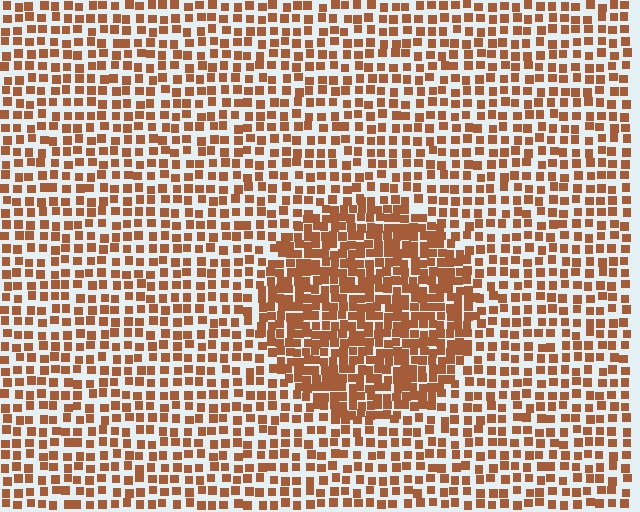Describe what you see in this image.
The image contains small brown elements arranged at two different densities. A circle-shaped region is visible where the elements are more densely packed than the surrounding area.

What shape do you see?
I see a circle.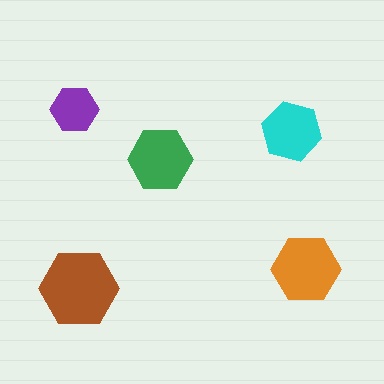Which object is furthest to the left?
The purple hexagon is leftmost.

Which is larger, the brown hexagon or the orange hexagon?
The brown one.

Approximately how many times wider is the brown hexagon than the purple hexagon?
About 1.5 times wider.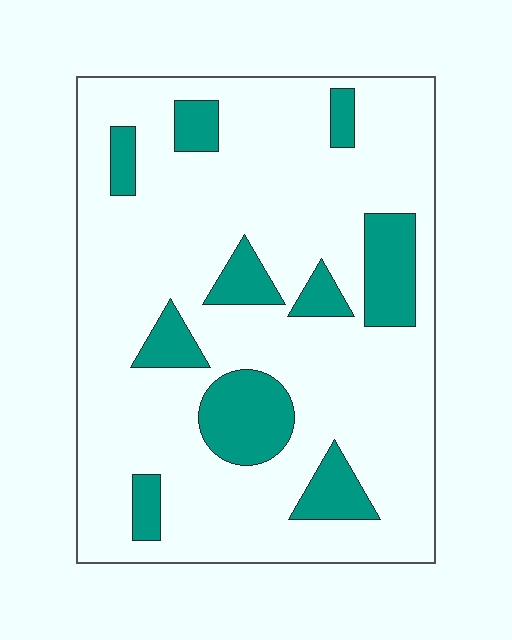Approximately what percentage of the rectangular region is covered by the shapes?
Approximately 20%.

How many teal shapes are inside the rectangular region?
10.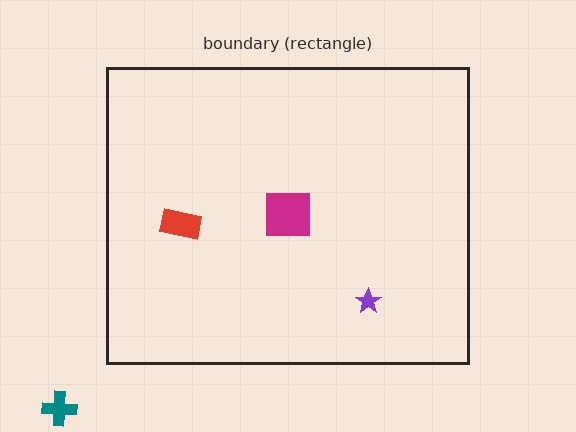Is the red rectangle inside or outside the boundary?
Inside.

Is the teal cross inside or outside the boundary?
Outside.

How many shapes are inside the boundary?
3 inside, 1 outside.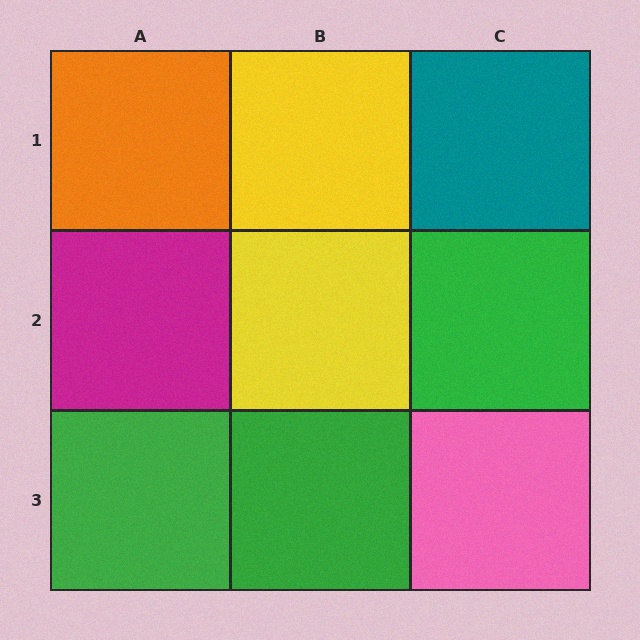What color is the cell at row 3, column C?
Pink.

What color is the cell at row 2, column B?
Yellow.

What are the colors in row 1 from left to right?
Orange, yellow, teal.